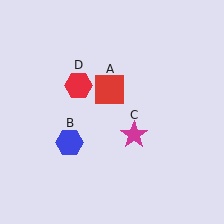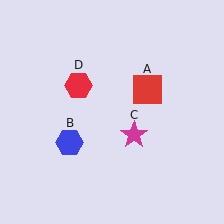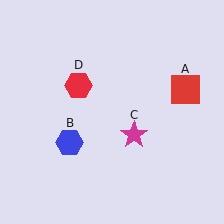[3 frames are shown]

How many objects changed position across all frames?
1 object changed position: red square (object A).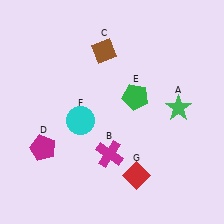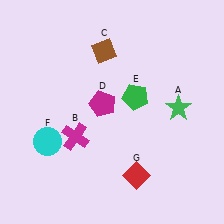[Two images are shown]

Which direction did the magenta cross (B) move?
The magenta cross (B) moved left.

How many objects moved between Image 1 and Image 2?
3 objects moved between the two images.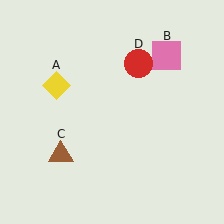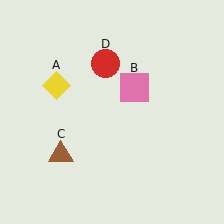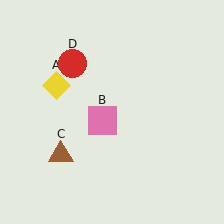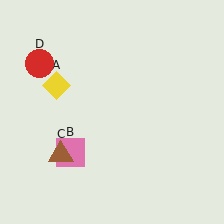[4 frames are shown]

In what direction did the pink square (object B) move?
The pink square (object B) moved down and to the left.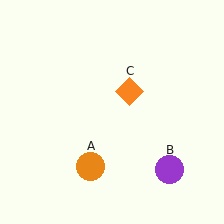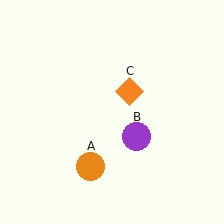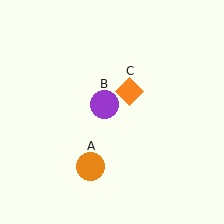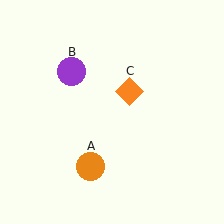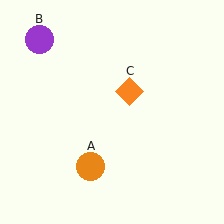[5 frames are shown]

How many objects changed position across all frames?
1 object changed position: purple circle (object B).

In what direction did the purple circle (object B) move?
The purple circle (object B) moved up and to the left.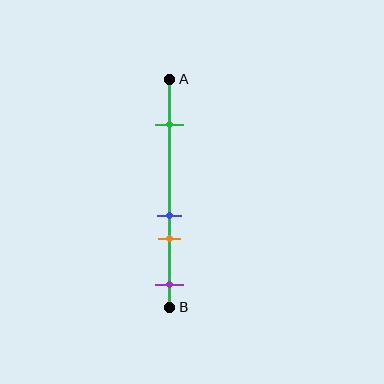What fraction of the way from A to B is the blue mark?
The blue mark is approximately 60% (0.6) of the way from A to B.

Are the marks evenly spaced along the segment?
No, the marks are not evenly spaced.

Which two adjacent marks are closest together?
The blue and orange marks are the closest adjacent pair.